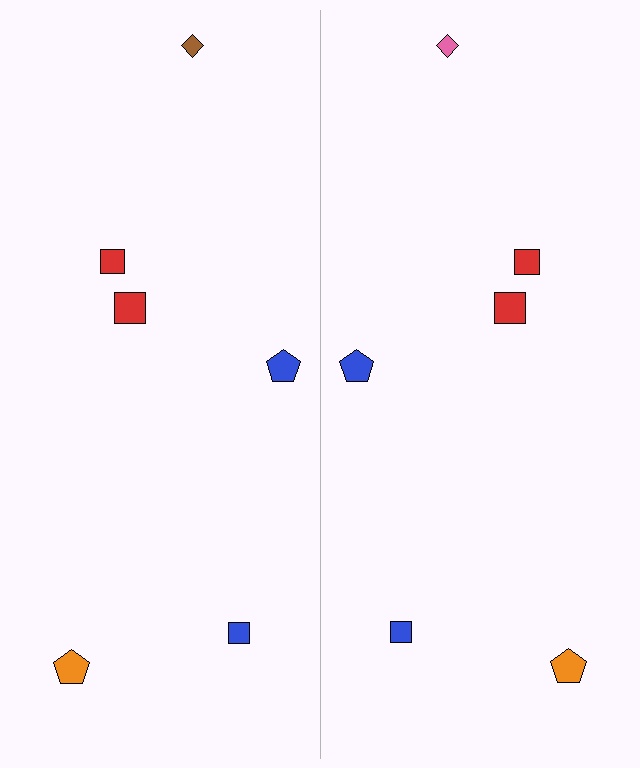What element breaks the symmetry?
The pink diamond on the right side breaks the symmetry — its mirror counterpart is brown.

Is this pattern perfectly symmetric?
No, the pattern is not perfectly symmetric. The pink diamond on the right side breaks the symmetry — its mirror counterpart is brown.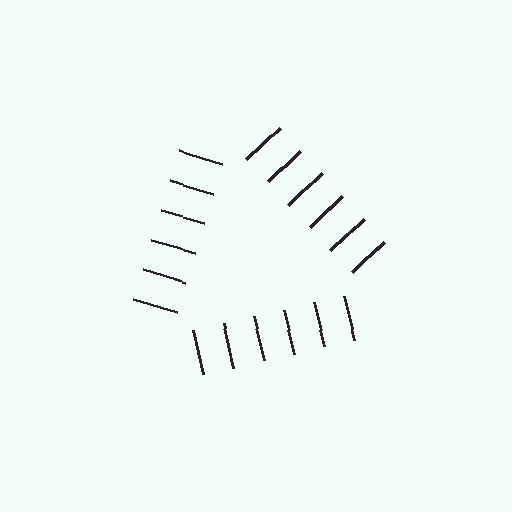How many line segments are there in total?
18 — 6 along each of the 3 edges.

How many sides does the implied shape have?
3 sides — the line-ends trace a triangle.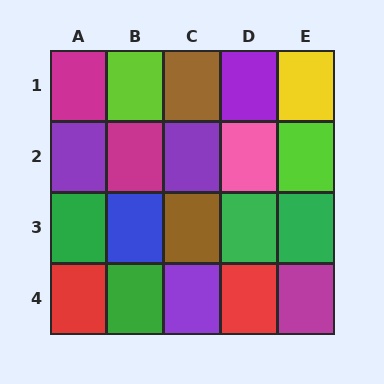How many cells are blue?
1 cell is blue.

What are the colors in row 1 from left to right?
Magenta, lime, brown, purple, yellow.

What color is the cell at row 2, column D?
Pink.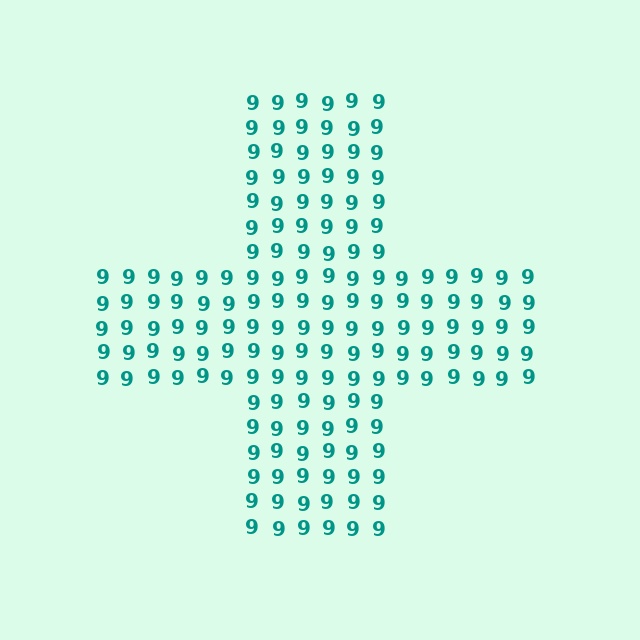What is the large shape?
The large shape is a cross.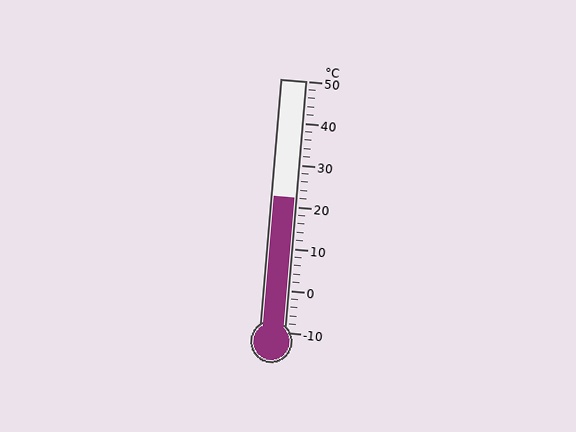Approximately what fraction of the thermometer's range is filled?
The thermometer is filled to approximately 55% of its range.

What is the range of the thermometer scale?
The thermometer scale ranges from -10°C to 50°C.